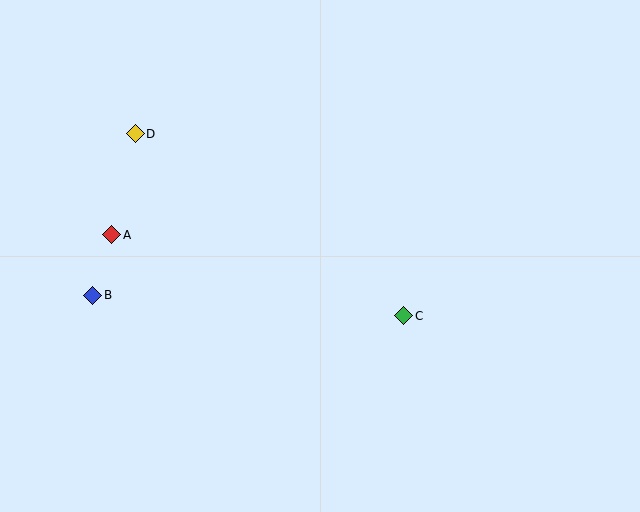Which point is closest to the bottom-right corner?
Point C is closest to the bottom-right corner.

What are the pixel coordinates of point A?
Point A is at (112, 235).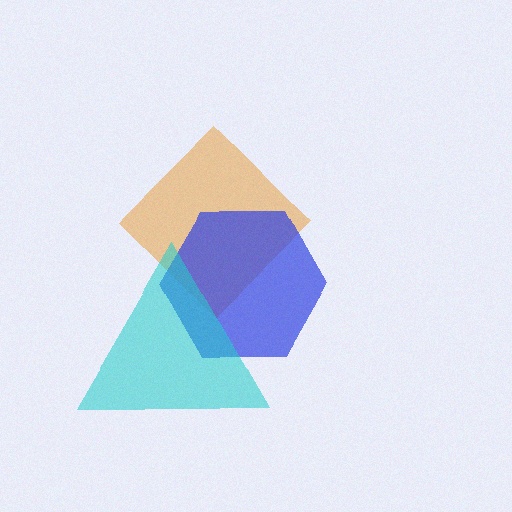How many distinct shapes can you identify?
There are 3 distinct shapes: an orange diamond, a blue hexagon, a cyan triangle.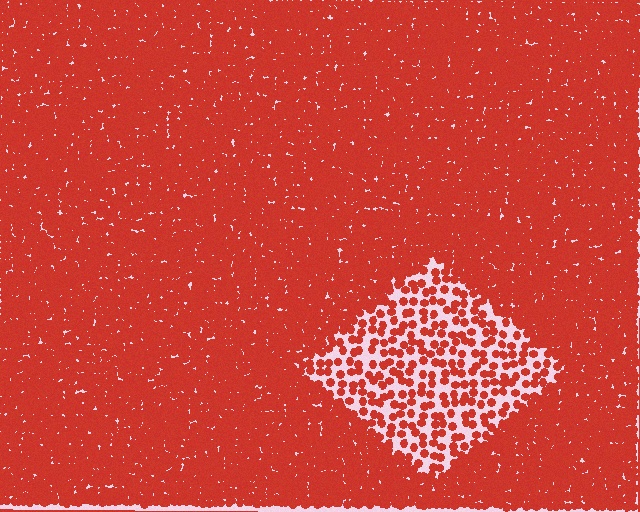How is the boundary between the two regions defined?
The boundary is defined by a change in element density (approximately 2.9x ratio). All elements are the same color, size, and shape.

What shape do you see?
I see a diamond.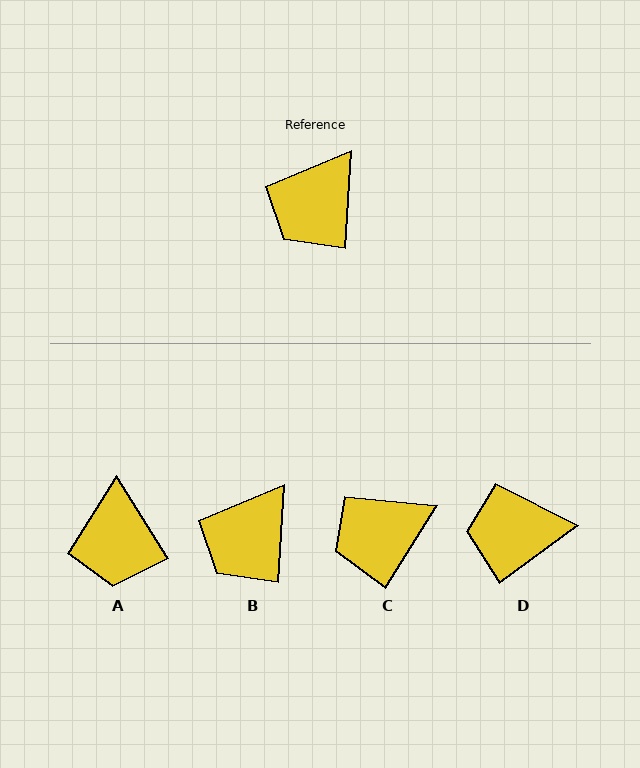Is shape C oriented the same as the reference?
No, it is off by about 28 degrees.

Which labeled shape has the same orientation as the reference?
B.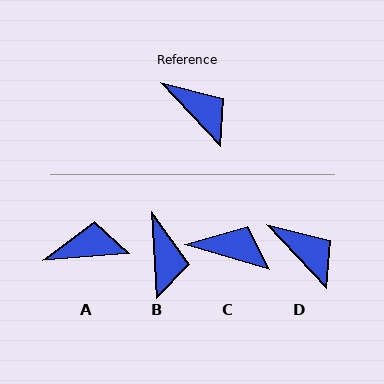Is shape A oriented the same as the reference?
No, it is off by about 52 degrees.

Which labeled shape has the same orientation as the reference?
D.